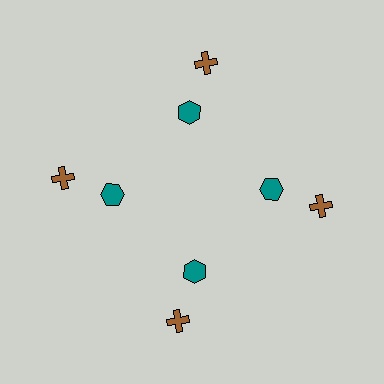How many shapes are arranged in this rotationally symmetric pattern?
There are 8 shapes, arranged in 4 groups of 2.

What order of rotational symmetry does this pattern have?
This pattern has 4-fold rotational symmetry.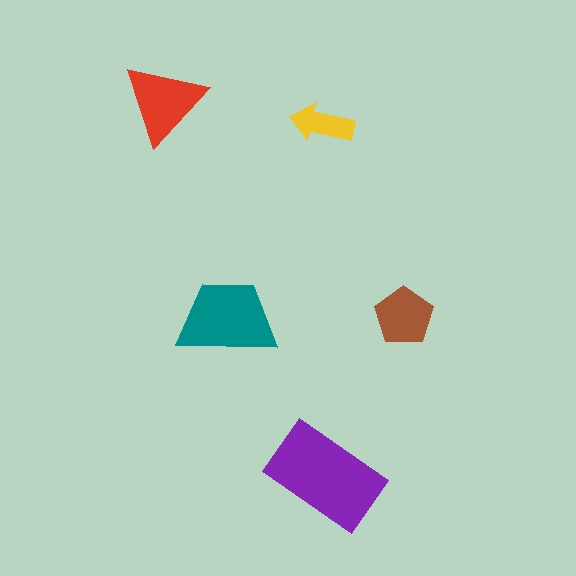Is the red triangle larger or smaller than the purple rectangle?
Smaller.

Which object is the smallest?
The yellow arrow.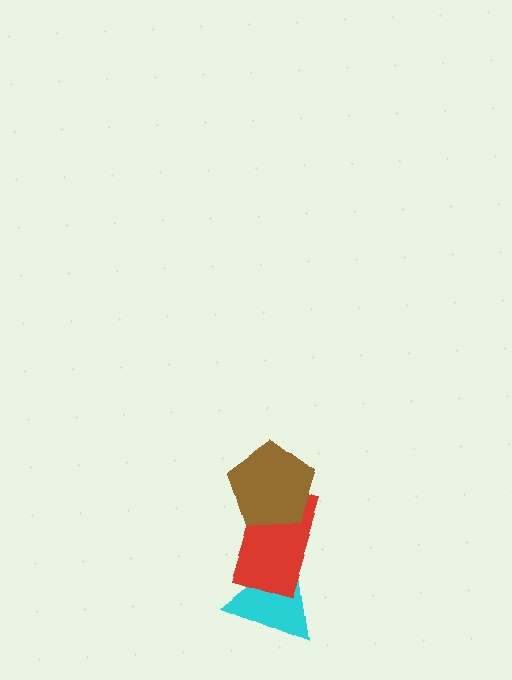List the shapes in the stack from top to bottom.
From top to bottom: the brown pentagon, the red rectangle, the cyan triangle.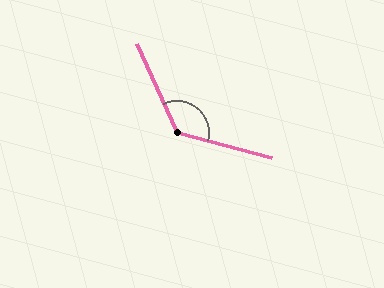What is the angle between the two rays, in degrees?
Approximately 129 degrees.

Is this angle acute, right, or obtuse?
It is obtuse.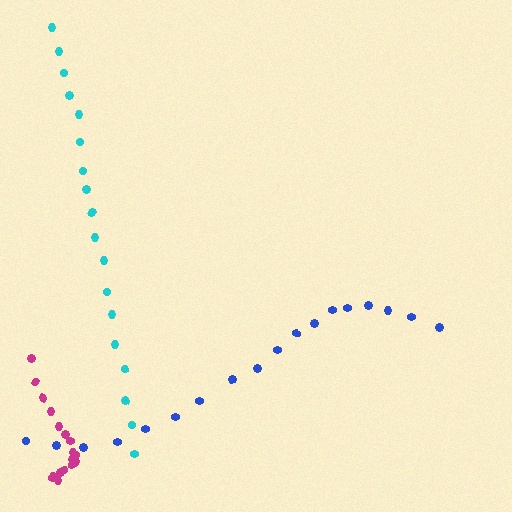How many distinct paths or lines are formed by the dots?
There are 3 distinct paths.